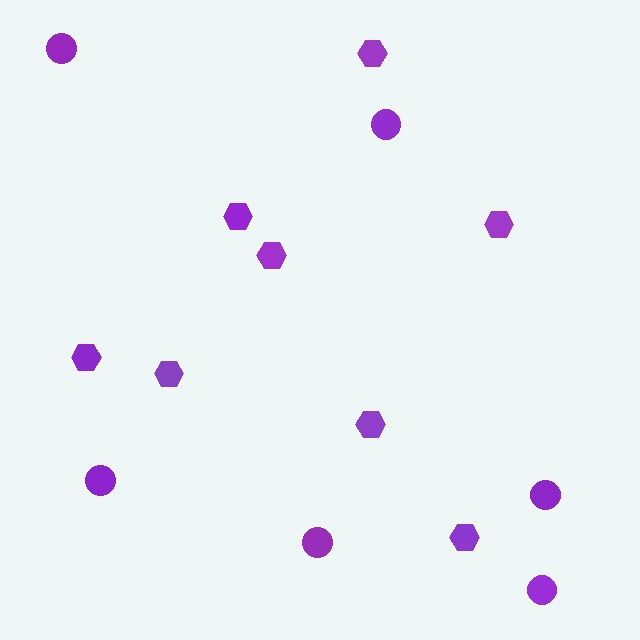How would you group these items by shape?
There are 2 groups: one group of hexagons (8) and one group of circles (6).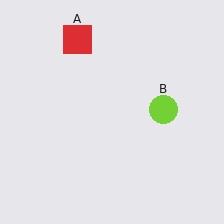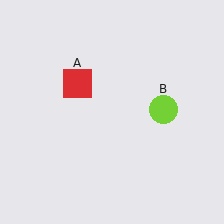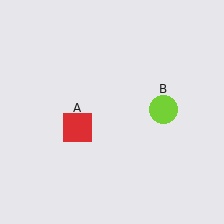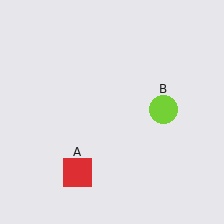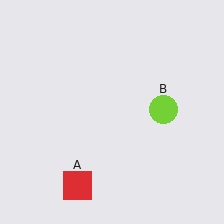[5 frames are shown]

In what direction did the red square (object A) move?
The red square (object A) moved down.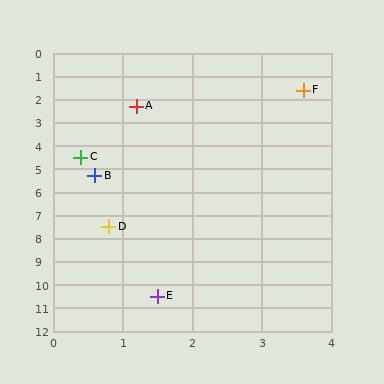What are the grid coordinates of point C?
Point C is at approximately (0.4, 4.5).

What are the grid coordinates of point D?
Point D is at approximately (0.8, 7.5).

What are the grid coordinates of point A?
Point A is at approximately (1.2, 2.3).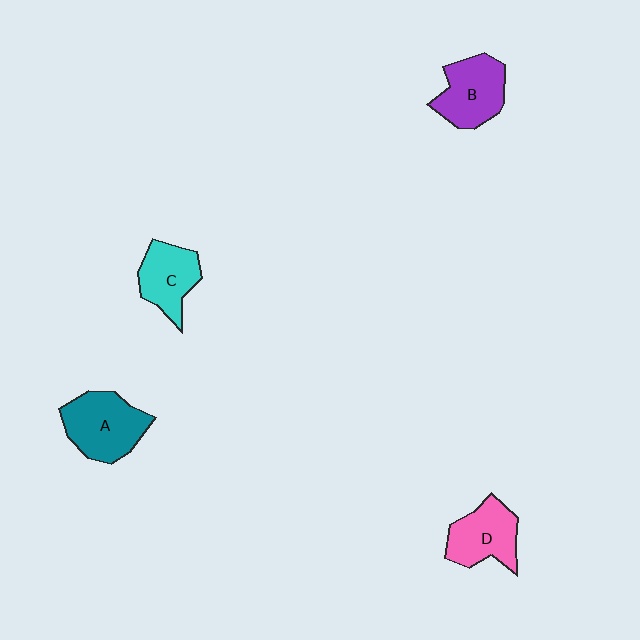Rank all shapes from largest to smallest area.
From largest to smallest: A (teal), B (purple), D (pink), C (cyan).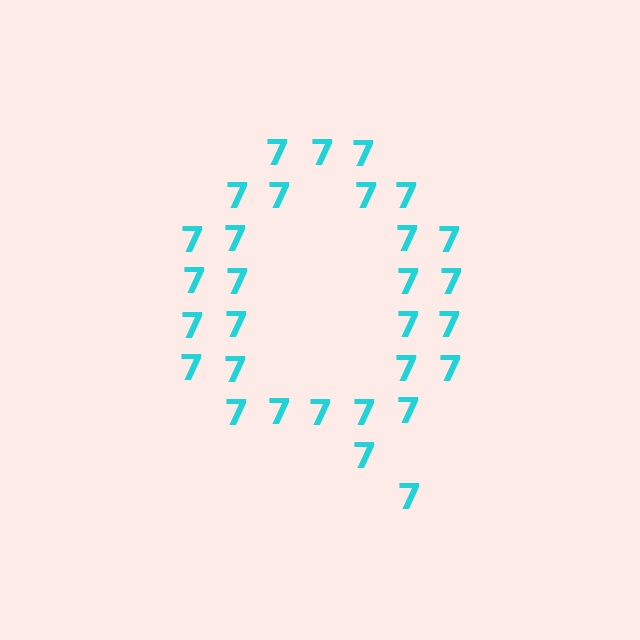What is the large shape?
The large shape is the letter Q.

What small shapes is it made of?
It is made of small digit 7's.